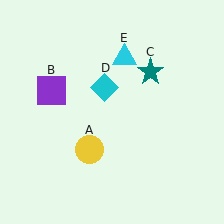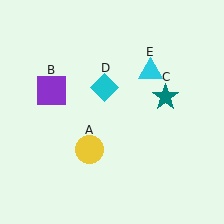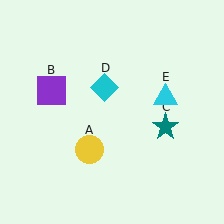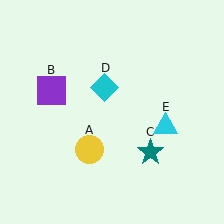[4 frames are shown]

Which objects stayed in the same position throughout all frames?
Yellow circle (object A) and purple square (object B) and cyan diamond (object D) remained stationary.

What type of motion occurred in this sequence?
The teal star (object C), cyan triangle (object E) rotated clockwise around the center of the scene.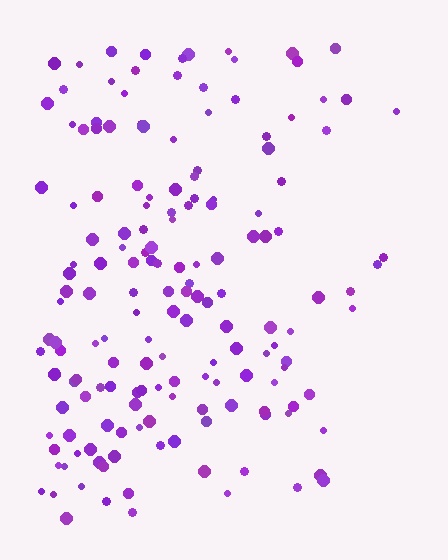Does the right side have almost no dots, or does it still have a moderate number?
Still a moderate number, just noticeably fewer than the left.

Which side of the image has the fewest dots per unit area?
The right.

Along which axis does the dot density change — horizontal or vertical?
Horizontal.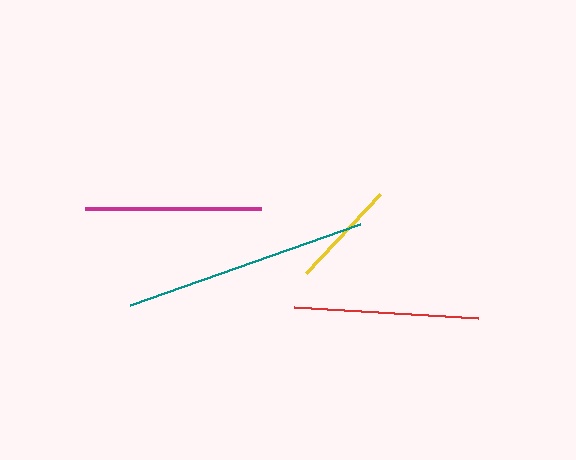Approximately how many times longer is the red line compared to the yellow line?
The red line is approximately 1.7 times the length of the yellow line.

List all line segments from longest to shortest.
From longest to shortest: teal, red, magenta, yellow.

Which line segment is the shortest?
The yellow line is the shortest at approximately 108 pixels.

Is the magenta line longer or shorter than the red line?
The red line is longer than the magenta line.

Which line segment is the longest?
The teal line is the longest at approximately 244 pixels.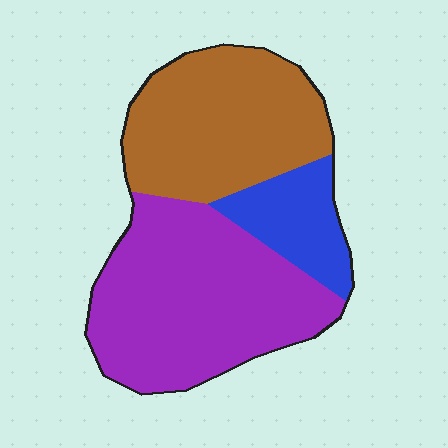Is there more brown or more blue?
Brown.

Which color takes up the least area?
Blue, at roughly 15%.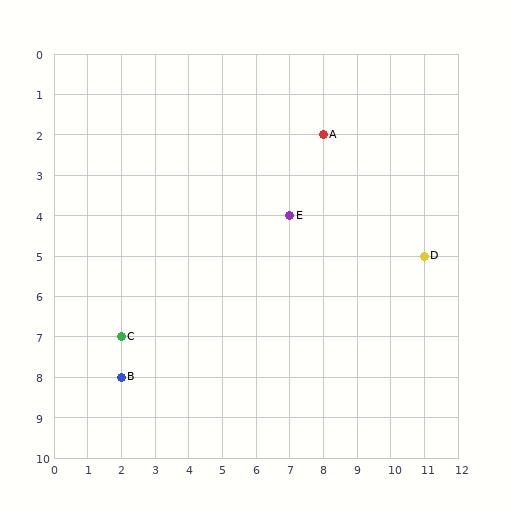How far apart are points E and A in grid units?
Points E and A are 1 column and 2 rows apart (about 2.2 grid units diagonally).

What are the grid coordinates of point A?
Point A is at grid coordinates (8, 2).